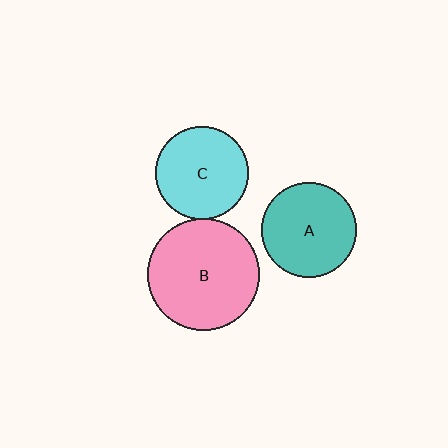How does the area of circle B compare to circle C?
Approximately 1.5 times.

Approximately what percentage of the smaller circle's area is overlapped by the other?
Approximately 5%.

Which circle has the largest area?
Circle B (pink).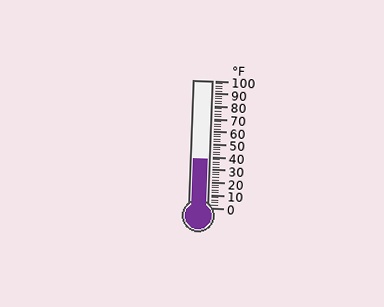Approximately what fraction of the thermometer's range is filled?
The thermometer is filled to approximately 40% of its range.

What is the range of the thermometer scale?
The thermometer scale ranges from 0°F to 100°F.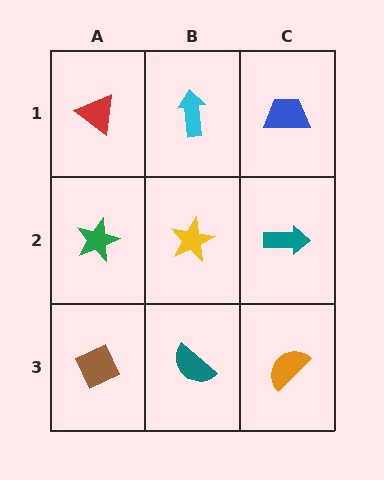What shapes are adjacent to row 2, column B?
A cyan arrow (row 1, column B), a teal semicircle (row 3, column B), a green star (row 2, column A), a teal arrow (row 2, column C).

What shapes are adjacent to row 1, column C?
A teal arrow (row 2, column C), a cyan arrow (row 1, column B).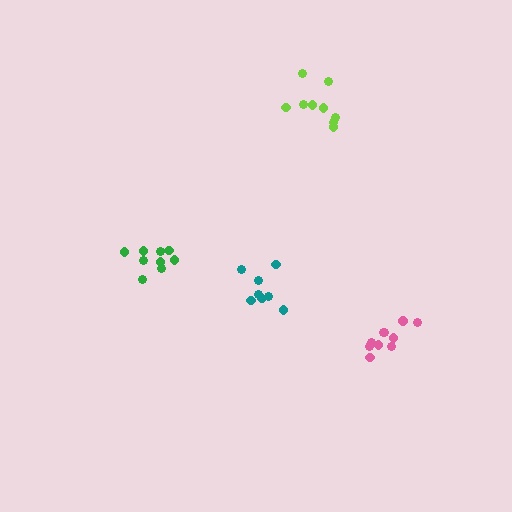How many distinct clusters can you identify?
There are 4 distinct clusters.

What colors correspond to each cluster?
The clusters are colored: teal, lime, green, pink.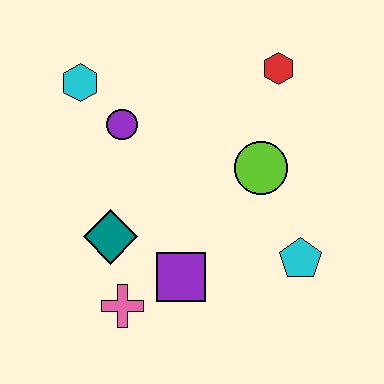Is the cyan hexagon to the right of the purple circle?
No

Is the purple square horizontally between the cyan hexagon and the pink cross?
No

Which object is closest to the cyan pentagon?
The lime circle is closest to the cyan pentagon.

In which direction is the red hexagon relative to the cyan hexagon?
The red hexagon is to the right of the cyan hexagon.